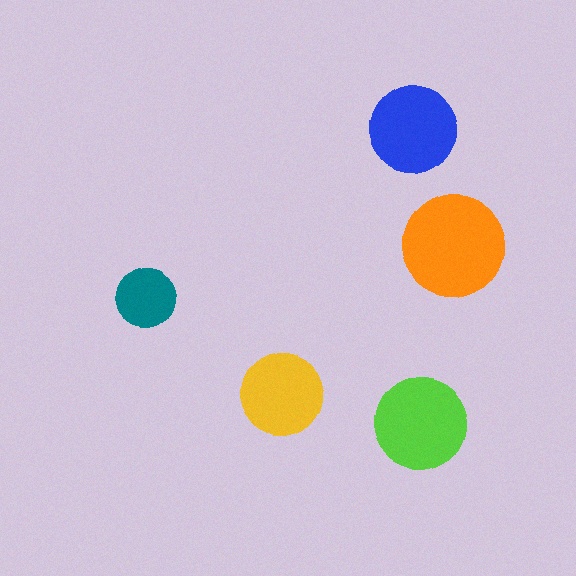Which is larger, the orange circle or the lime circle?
The orange one.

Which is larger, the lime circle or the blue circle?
The lime one.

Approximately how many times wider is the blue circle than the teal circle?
About 1.5 times wider.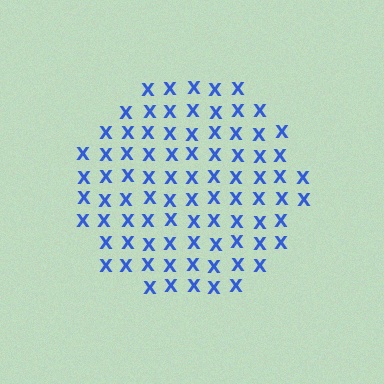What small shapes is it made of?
It is made of small letter X's.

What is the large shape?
The large shape is a circle.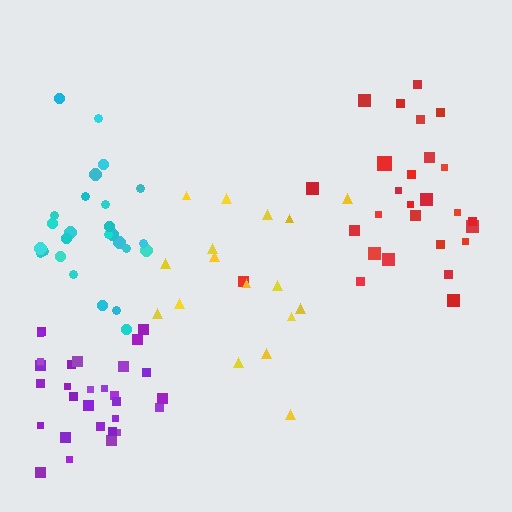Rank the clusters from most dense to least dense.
purple, cyan, red, yellow.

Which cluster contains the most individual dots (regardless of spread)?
Purple (30).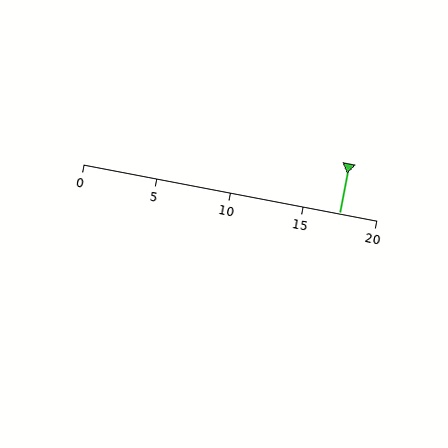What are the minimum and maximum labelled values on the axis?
The axis runs from 0 to 20.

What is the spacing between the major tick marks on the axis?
The major ticks are spaced 5 apart.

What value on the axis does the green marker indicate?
The marker indicates approximately 17.5.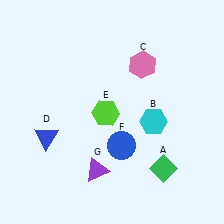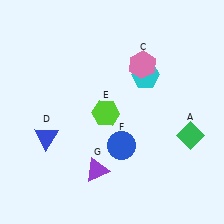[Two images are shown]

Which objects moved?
The objects that moved are: the green diamond (A), the cyan hexagon (B).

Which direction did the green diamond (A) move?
The green diamond (A) moved up.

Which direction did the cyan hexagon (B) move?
The cyan hexagon (B) moved up.